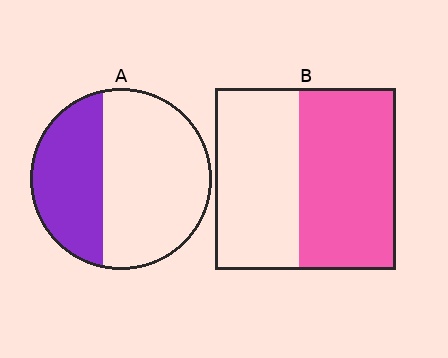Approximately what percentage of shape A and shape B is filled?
A is approximately 35% and B is approximately 55%.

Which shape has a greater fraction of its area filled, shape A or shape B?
Shape B.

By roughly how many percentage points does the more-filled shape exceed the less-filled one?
By roughly 15 percentage points (B over A).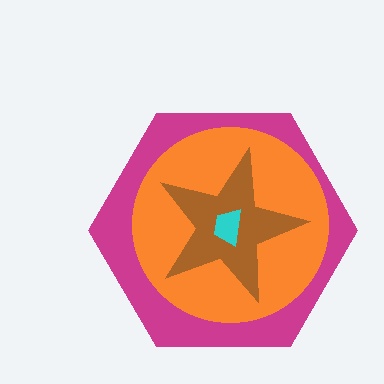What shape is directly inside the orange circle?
The brown star.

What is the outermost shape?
The magenta hexagon.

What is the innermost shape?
The cyan trapezoid.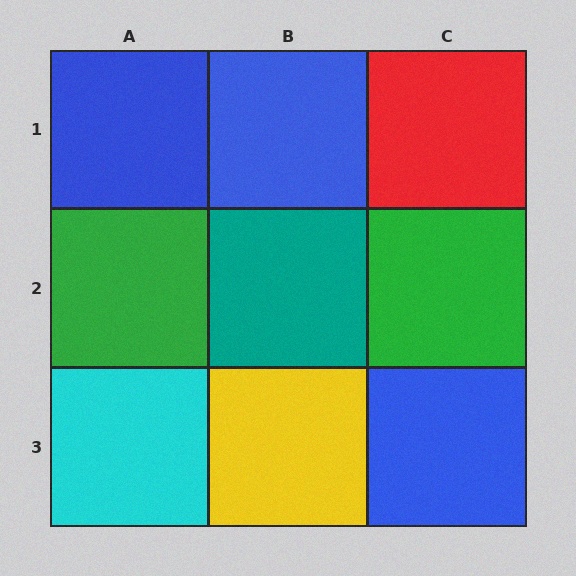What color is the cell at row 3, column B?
Yellow.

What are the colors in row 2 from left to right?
Green, teal, green.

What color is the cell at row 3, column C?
Blue.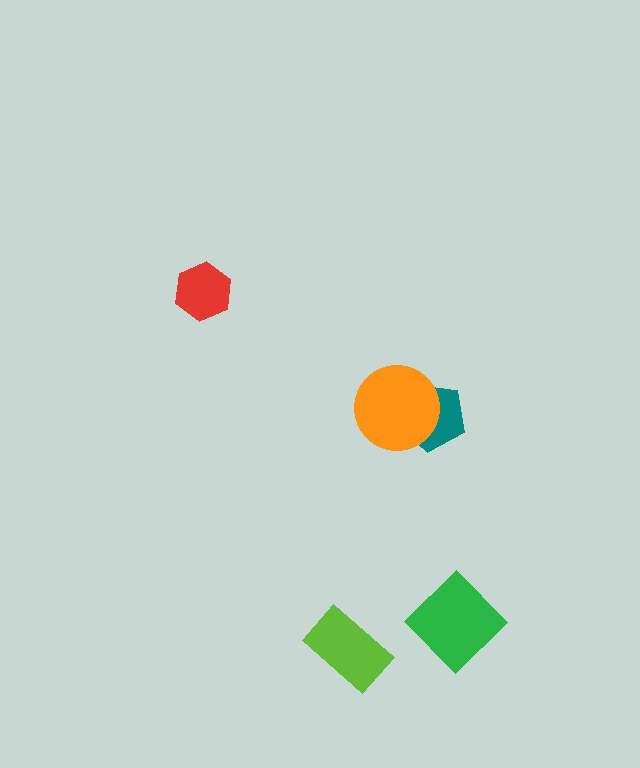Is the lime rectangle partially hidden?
No, no other shape covers it.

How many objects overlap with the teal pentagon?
1 object overlaps with the teal pentagon.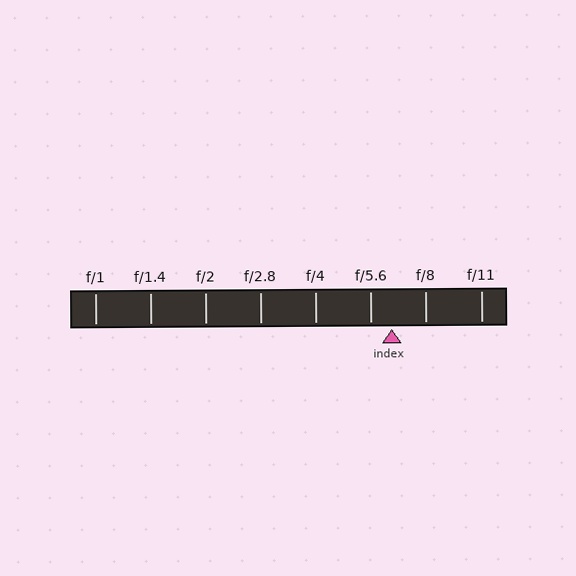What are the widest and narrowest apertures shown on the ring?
The widest aperture shown is f/1 and the narrowest is f/11.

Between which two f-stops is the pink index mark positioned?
The index mark is between f/5.6 and f/8.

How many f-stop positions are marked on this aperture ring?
There are 8 f-stop positions marked.